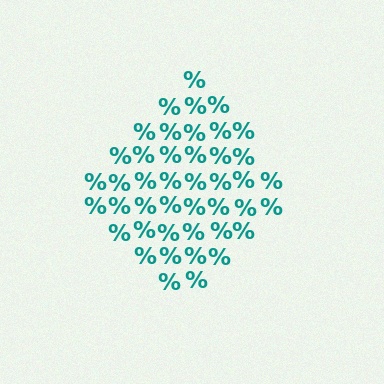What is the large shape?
The large shape is a diamond.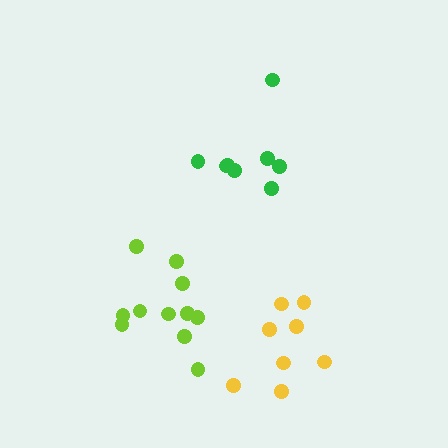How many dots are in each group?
Group 1: 8 dots, Group 2: 8 dots, Group 3: 11 dots (27 total).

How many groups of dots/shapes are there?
There are 3 groups.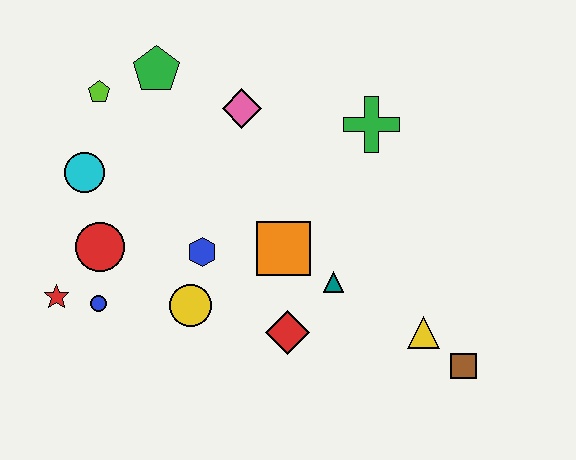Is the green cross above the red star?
Yes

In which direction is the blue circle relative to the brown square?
The blue circle is to the left of the brown square.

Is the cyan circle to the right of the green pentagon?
No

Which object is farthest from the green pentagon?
The brown square is farthest from the green pentagon.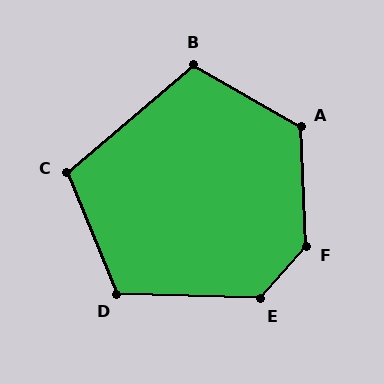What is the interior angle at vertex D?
Approximately 114 degrees (obtuse).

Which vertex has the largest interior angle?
F, at approximately 136 degrees.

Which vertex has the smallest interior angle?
C, at approximately 108 degrees.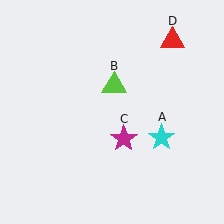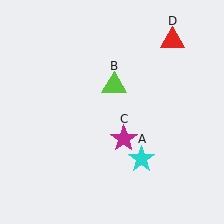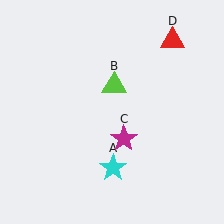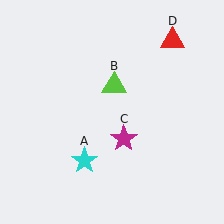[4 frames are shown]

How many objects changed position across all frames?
1 object changed position: cyan star (object A).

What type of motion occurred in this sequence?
The cyan star (object A) rotated clockwise around the center of the scene.